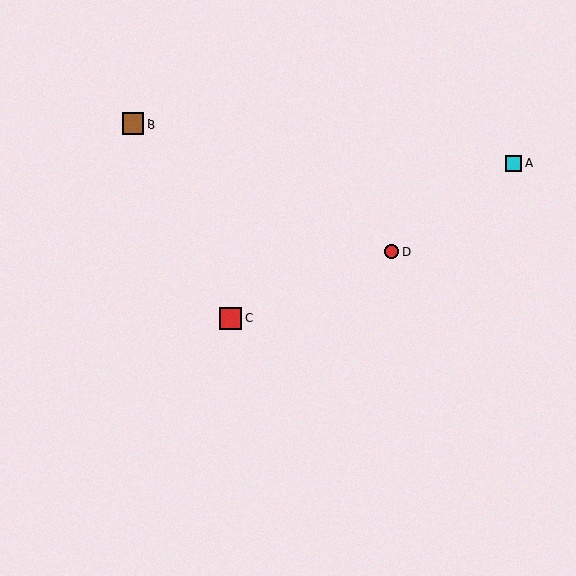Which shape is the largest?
The brown square (labeled B) is the largest.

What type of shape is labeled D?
Shape D is a red circle.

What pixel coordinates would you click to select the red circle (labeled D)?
Click at (392, 252) to select the red circle D.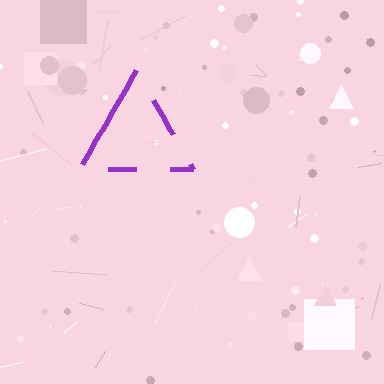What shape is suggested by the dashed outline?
The dashed outline suggests a triangle.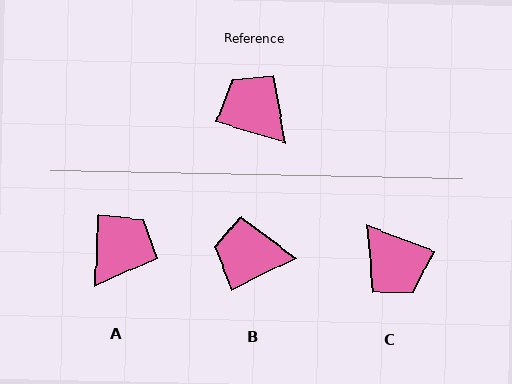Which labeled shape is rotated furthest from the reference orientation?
C, about 176 degrees away.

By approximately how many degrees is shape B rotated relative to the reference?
Approximately 43 degrees counter-clockwise.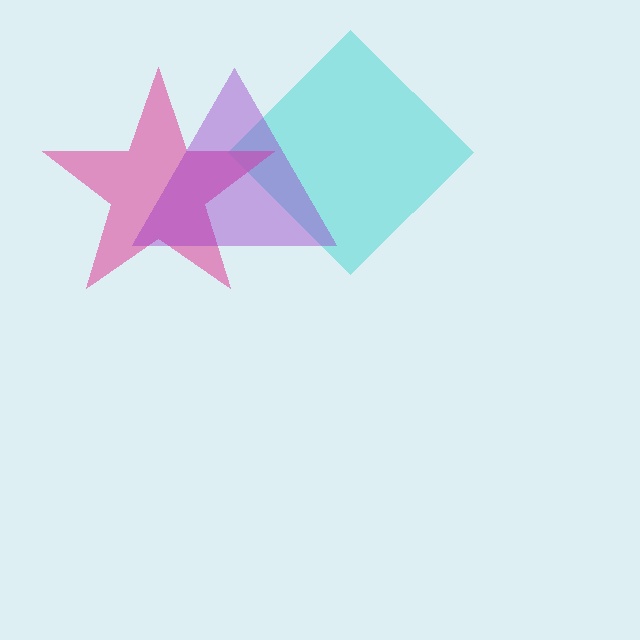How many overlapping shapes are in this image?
There are 3 overlapping shapes in the image.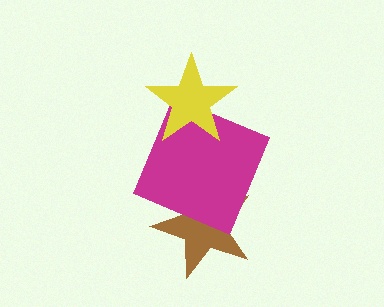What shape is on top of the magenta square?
The yellow star is on top of the magenta square.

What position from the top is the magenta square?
The magenta square is 2nd from the top.